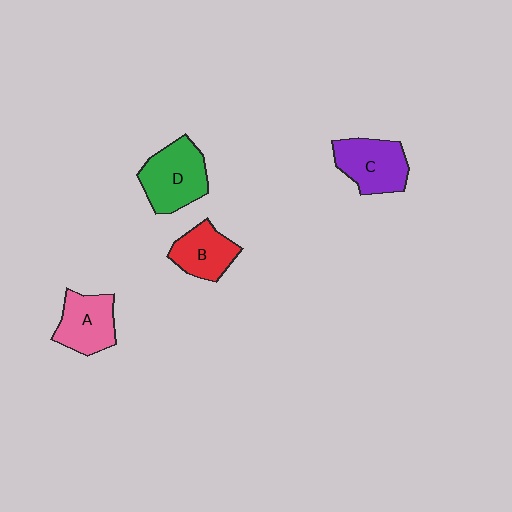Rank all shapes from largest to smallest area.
From largest to smallest: D (green), C (purple), A (pink), B (red).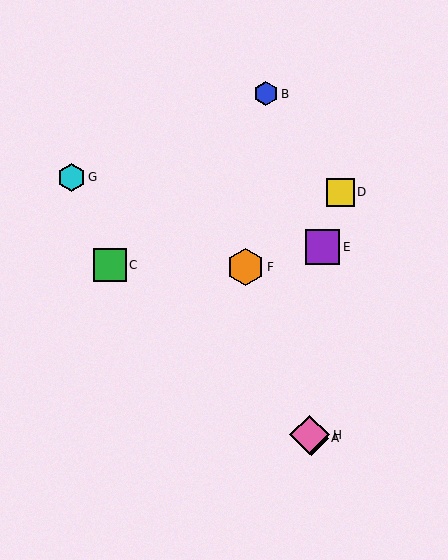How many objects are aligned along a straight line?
3 objects (A, F, H) are aligned along a straight line.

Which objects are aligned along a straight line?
Objects A, F, H are aligned along a straight line.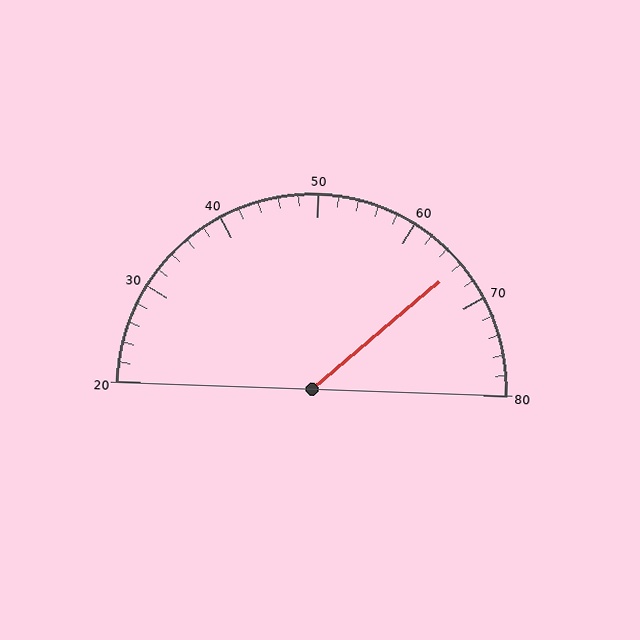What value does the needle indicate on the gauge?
The needle indicates approximately 66.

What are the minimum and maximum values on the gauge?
The gauge ranges from 20 to 80.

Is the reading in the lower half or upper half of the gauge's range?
The reading is in the upper half of the range (20 to 80).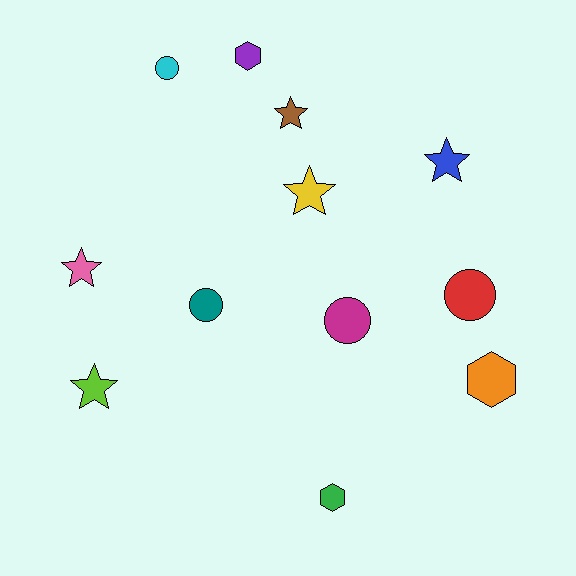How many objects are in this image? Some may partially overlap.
There are 12 objects.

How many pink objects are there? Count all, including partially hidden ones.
There is 1 pink object.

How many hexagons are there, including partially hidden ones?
There are 3 hexagons.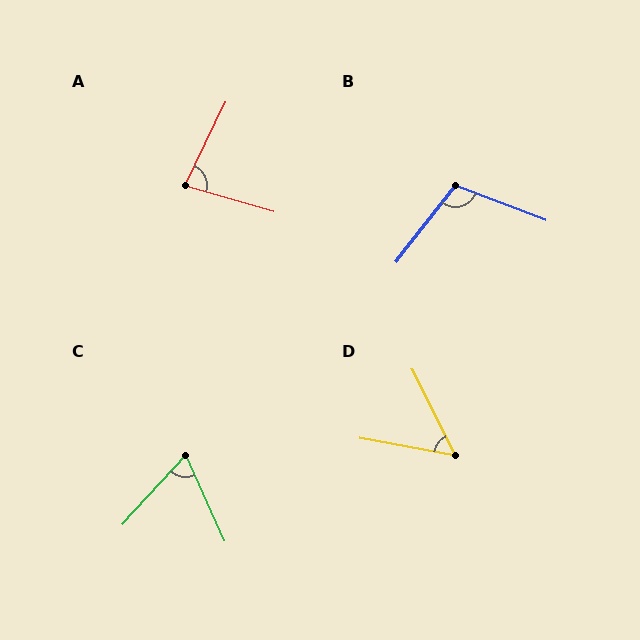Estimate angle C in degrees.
Approximately 67 degrees.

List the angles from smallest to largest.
D (53°), C (67°), A (80°), B (107°).